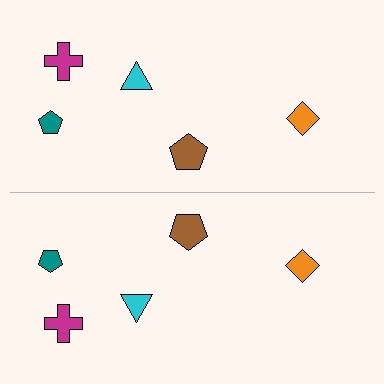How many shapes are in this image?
There are 10 shapes in this image.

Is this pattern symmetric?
Yes, this pattern has bilateral (reflection) symmetry.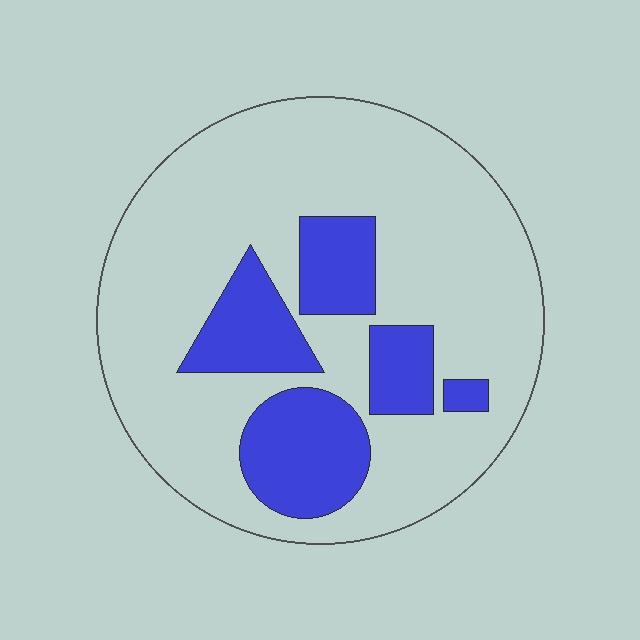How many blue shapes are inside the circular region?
5.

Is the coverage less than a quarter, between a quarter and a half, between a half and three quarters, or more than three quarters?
Less than a quarter.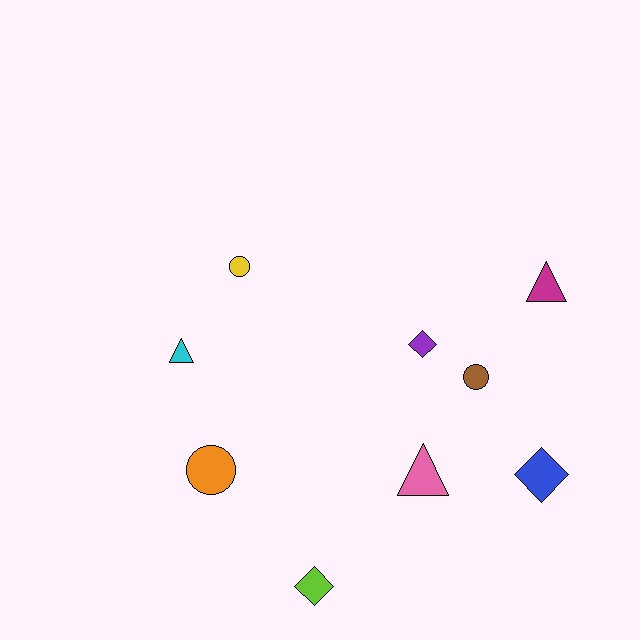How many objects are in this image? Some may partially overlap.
There are 9 objects.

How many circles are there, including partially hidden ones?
There are 3 circles.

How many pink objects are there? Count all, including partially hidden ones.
There is 1 pink object.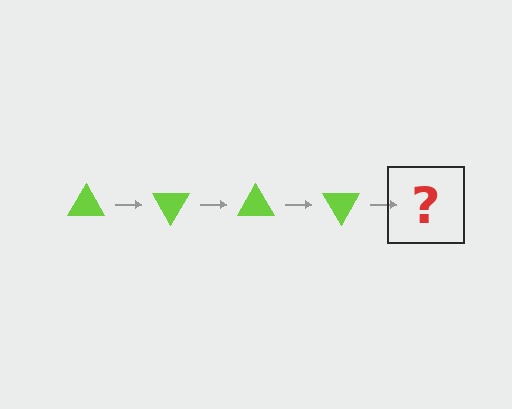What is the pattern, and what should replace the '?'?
The pattern is that the triangle rotates 60 degrees each step. The '?' should be a lime triangle rotated 240 degrees.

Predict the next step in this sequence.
The next step is a lime triangle rotated 240 degrees.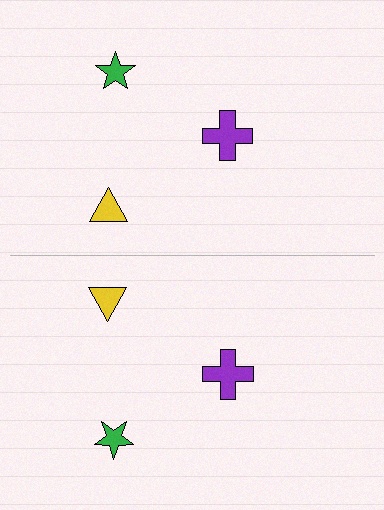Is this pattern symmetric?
Yes, this pattern has bilateral (reflection) symmetry.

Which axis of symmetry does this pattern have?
The pattern has a horizontal axis of symmetry running through the center of the image.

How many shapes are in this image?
There are 6 shapes in this image.